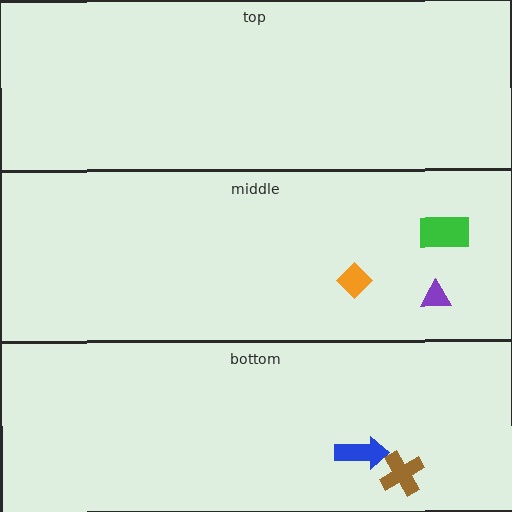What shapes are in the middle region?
The orange diamond, the purple triangle, the green rectangle.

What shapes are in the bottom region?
The blue arrow, the brown cross.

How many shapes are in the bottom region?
2.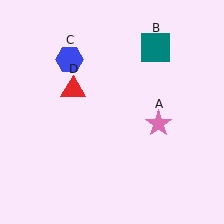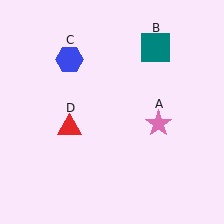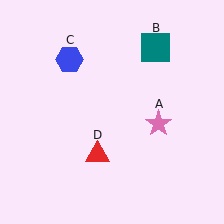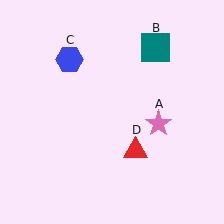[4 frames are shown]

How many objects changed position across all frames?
1 object changed position: red triangle (object D).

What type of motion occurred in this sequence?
The red triangle (object D) rotated counterclockwise around the center of the scene.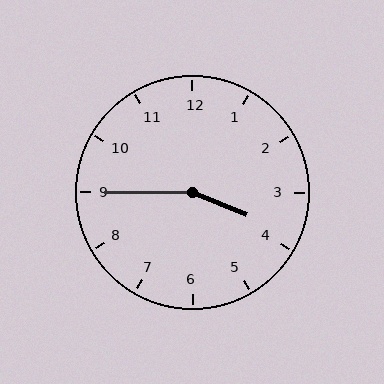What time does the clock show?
3:45.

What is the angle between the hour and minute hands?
Approximately 158 degrees.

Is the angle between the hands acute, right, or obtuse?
It is obtuse.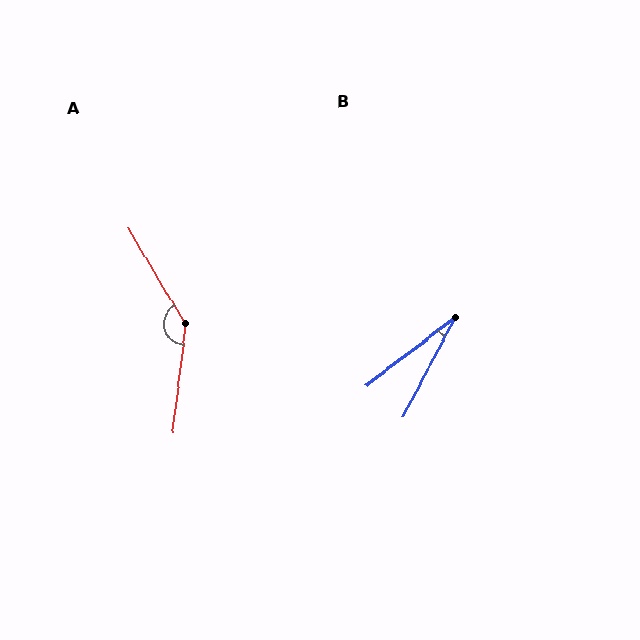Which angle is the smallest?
B, at approximately 24 degrees.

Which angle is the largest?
A, at approximately 143 degrees.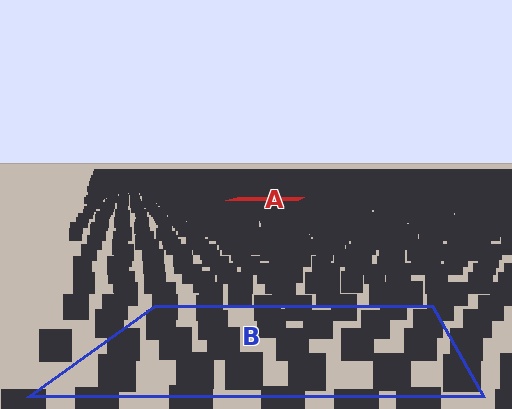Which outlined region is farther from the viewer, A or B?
Region A is farther from the viewer — the texture elements inside it appear smaller and more densely packed.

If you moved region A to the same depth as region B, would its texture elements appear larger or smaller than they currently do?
They would appear larger. At a closer depth, the same texture elements are projected at a bigger on-screen size.